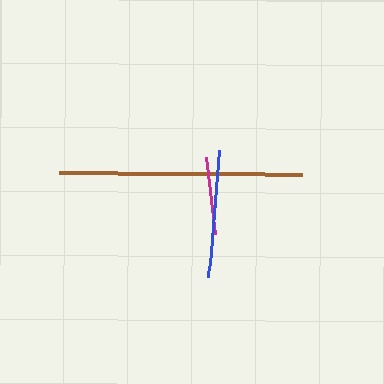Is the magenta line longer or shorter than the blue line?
The blue line is longer than the magenta line.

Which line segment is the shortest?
The magenta line is the shortest at approximately 78 pixels.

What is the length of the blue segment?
The blue segment is approximately 128 pixels long.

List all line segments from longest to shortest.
From longest to shortest: brown, blue, magenta.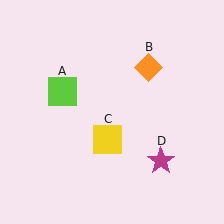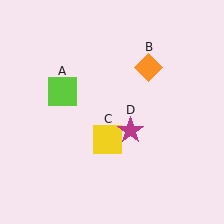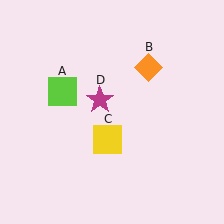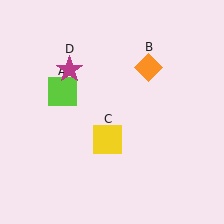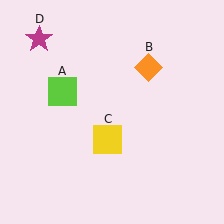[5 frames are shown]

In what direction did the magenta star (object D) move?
The magenta star (object D) moved up and to the left.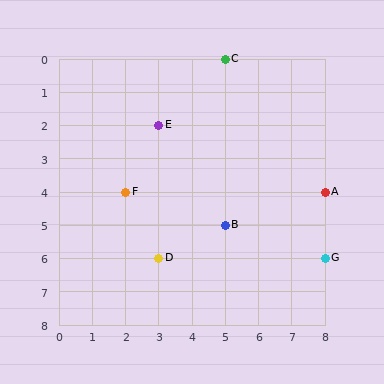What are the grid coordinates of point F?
Point F is at grid coordinates (2, 4).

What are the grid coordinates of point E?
Point E is at grid coordinates (3, 2).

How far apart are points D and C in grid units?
Points D and C are 2 columns and 6 rows apart (about 6.3 grid units diagonally).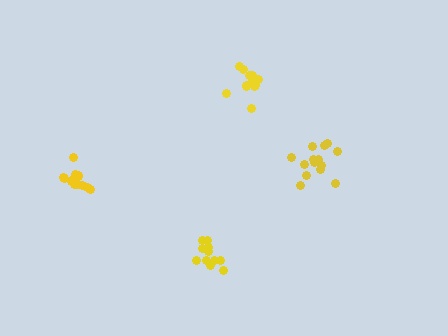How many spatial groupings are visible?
There are 4 spatial groupings.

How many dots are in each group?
Group 1: 12 dots, Group 2: 14 dots, Group 3: 14 dots, Group 4: 14 dots (54 total).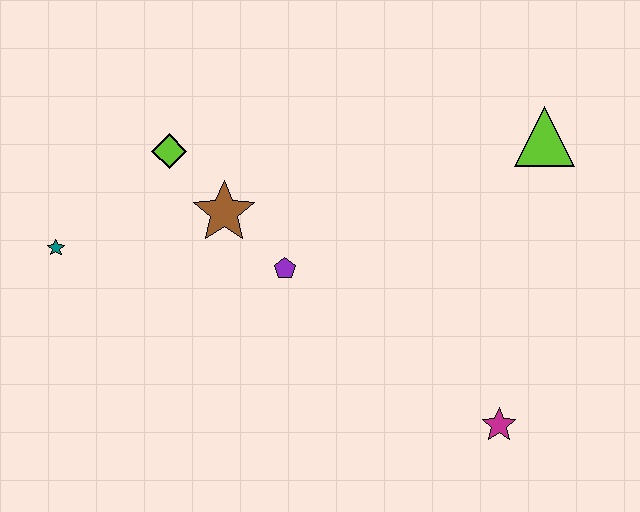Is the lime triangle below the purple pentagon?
No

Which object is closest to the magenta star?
The purple pentagon is closest to the magenta star.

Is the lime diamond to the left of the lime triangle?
Yes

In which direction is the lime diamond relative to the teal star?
The lime diamond is to the right of the teal star.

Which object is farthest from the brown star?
The magenta star is farthest from the brown star.